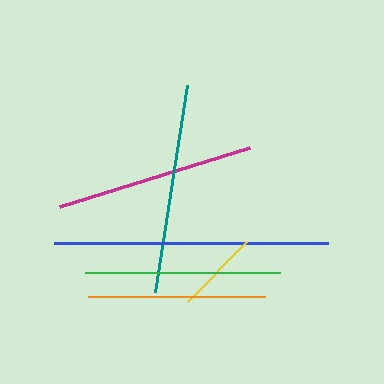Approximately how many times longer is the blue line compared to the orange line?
The blue line is approximately 1.5 times the length of the orange line.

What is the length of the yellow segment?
The yellow segment is approximately 84 pixels long.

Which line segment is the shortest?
The yellow line is the shortest at approximately 84 pixels.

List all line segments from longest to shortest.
From longest to shortest: blue, teal, magenta, green, orange, yellow.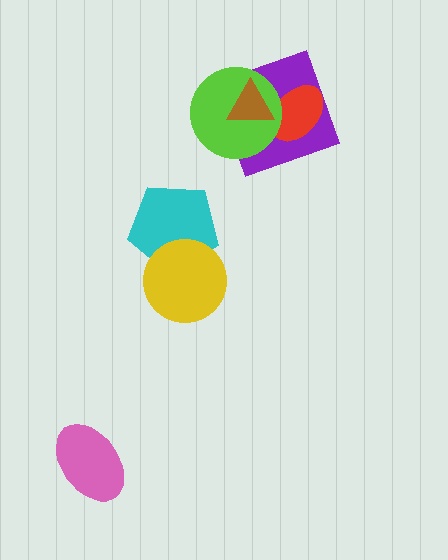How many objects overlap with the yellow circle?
1 object overlaps with the yellow circle.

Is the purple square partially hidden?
Yes, it is partially covered by another shape.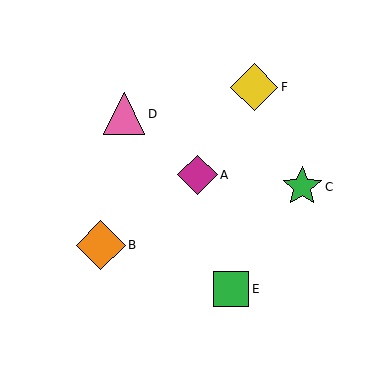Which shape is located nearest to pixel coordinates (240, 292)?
The green square (labeled E) at (231, 289) is nearest to that location.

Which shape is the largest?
The orange diamond (labeled B) is the largest.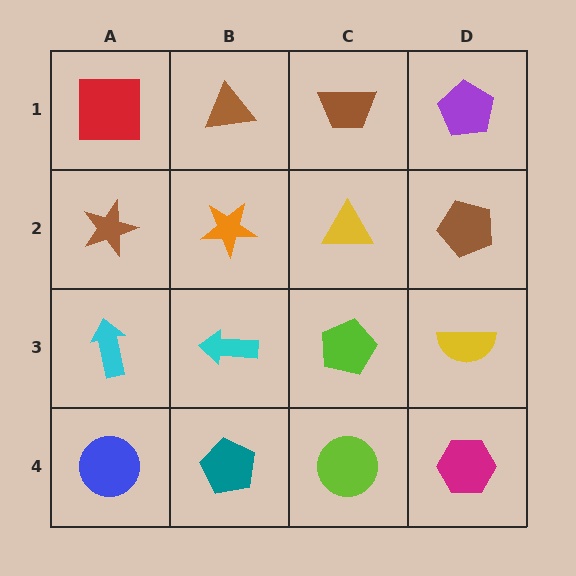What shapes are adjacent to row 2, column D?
A purple pentagon (row 1, column D), a yellow semicircle (row 3, column D), a yellow triangle (row 2, column C).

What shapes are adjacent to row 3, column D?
A brown pentagon (row 2, column D), a magenta hexagon (row 4, column D), a lime pentagon (row 3, column C).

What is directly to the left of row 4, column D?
A lime circle.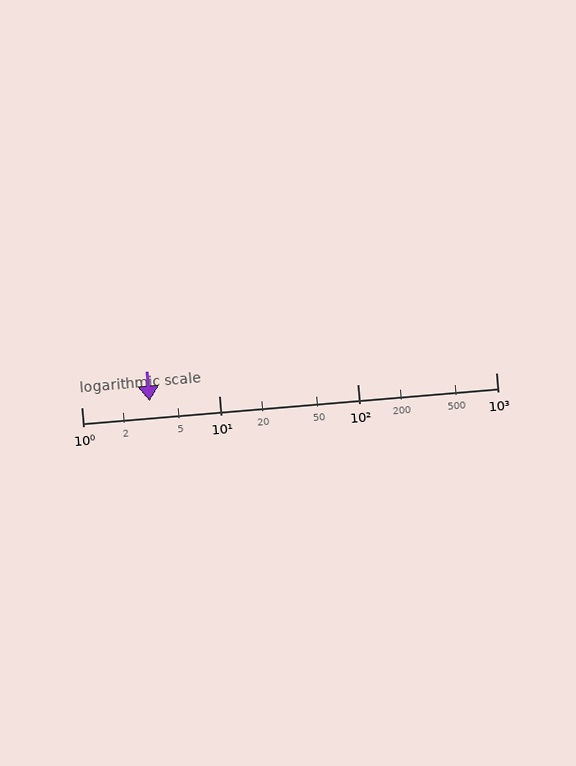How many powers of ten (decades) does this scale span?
The scale spans 3 decades, from 1 to 1000.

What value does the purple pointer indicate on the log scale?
The pointer indicates approximately 3.1.